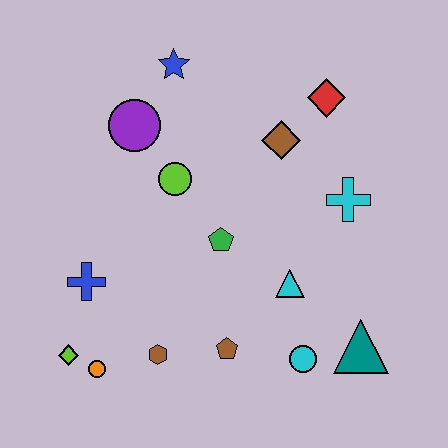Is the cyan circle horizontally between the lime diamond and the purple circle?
No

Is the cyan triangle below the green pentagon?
Yes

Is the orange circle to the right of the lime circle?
No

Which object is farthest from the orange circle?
The red diamond is farthest from the orange circle.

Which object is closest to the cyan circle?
The teal triangle is closest to the cyan circle.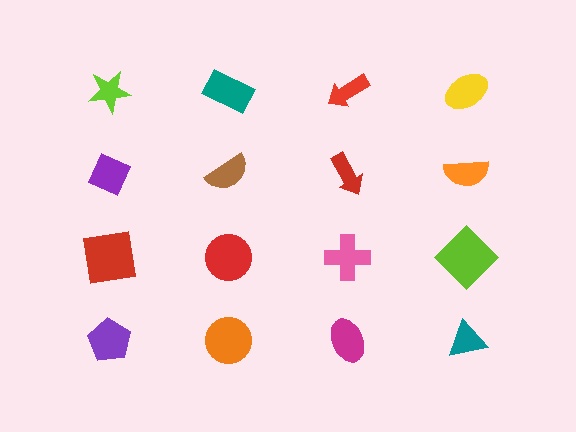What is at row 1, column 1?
A lime star.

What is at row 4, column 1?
A purple pentagon.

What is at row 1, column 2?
A teal rectangle.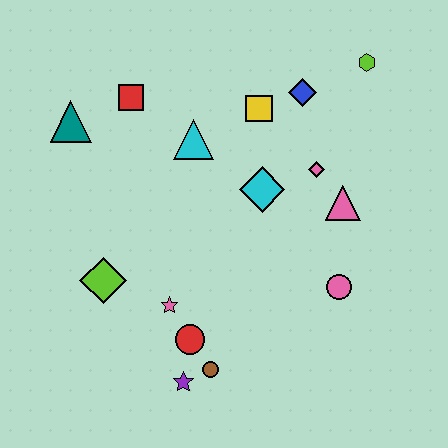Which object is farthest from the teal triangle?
The pink circle is farthest from the teal triangle.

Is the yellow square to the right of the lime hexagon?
No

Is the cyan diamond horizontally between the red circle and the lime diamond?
No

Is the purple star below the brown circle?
Yes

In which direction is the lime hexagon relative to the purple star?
The lime hexagon is above the purple star.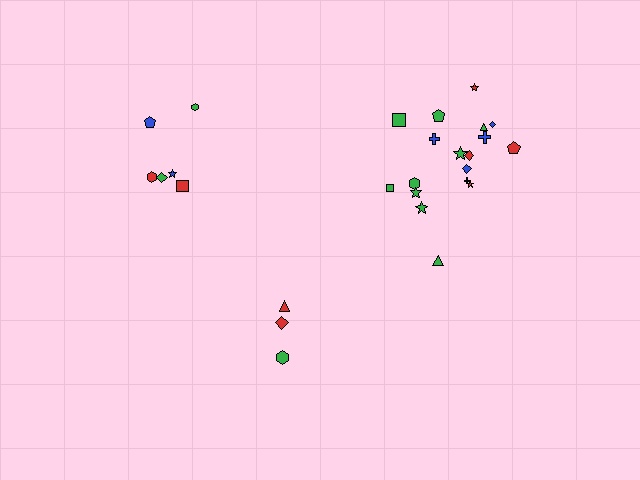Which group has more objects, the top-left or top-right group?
The top-right group.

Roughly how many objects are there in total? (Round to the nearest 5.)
Roughly 25 objects in total.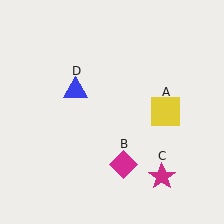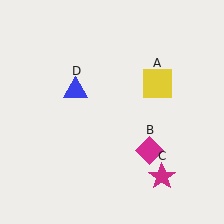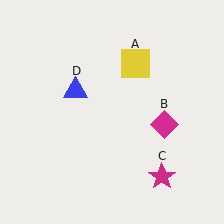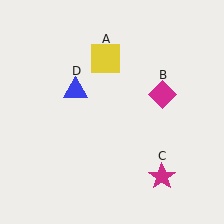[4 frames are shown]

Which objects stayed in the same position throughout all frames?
Magenta star (object C) and blue triangle (object D) remained stationary.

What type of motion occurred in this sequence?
The yellow square (object A), magenta diamond (object B) rotated counterclockwise around the center of the scene.